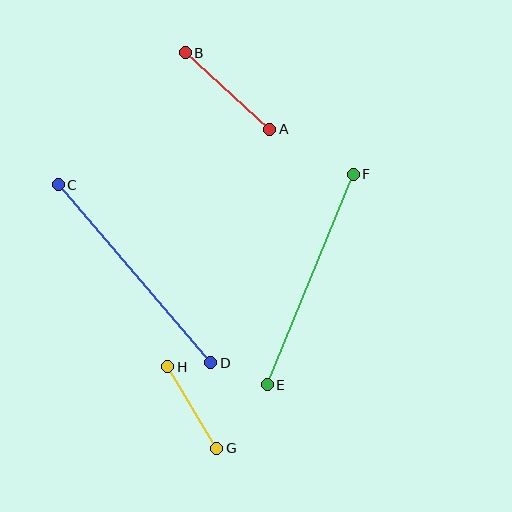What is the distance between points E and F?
The distance is approximately 227 pixels.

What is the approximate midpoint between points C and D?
The midpoint is at approximately (134, 274) pixels.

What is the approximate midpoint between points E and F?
The midpoint is at approximately (310, 279) pixels.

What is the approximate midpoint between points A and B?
The midpoint is at approximately (227, 91) pixels.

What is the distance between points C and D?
The distance is approximately 235 pixels.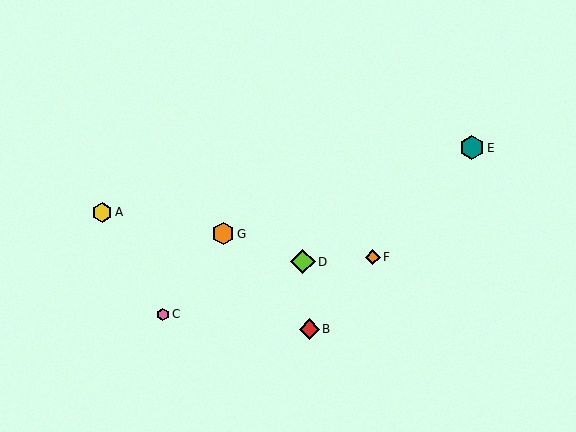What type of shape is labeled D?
Shape D is a lime diamond.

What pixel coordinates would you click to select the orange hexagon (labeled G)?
Click at (223, 234) to select the orange hexagon G.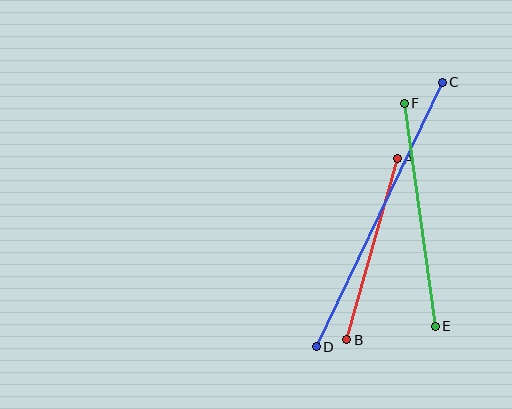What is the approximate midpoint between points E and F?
The midpoint is at approximately (420, 215) pixels.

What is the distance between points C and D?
The distance is approximately 293 pixels.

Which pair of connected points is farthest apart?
Points C and D are farthest apart.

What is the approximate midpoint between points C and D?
The midpoint is at approximately (379, 214) pixels.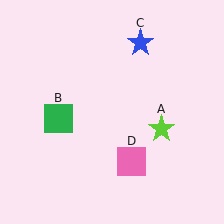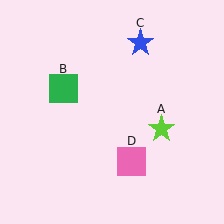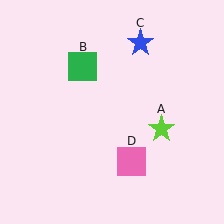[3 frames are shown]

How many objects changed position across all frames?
1 object changed position: green square (object B).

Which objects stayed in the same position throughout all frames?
Lime star (object A) and blue star (object C) and pink square (object D) remained stationary.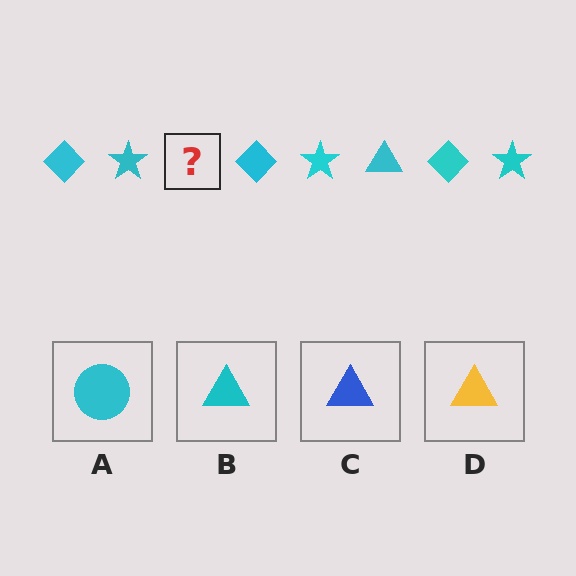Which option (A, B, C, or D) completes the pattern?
B.